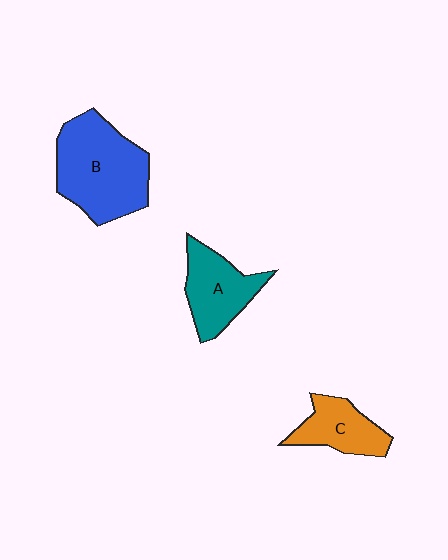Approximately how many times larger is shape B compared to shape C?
Approximately 2.0 times.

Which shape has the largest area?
Shape B (blue).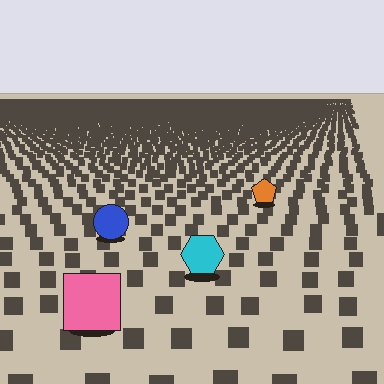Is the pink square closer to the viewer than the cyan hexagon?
Yes. The pink square is closer — you can tell from the texture gradient: the ground texture is coarser near it.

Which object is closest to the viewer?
The pink square is closest. The texture marks near it are larger and more spread out.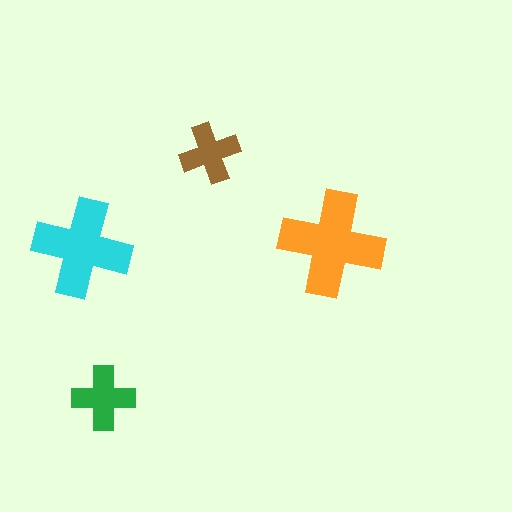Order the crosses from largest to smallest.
the orange one, the cyan one, the green one, the brown one.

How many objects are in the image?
There are 4 objects in the image.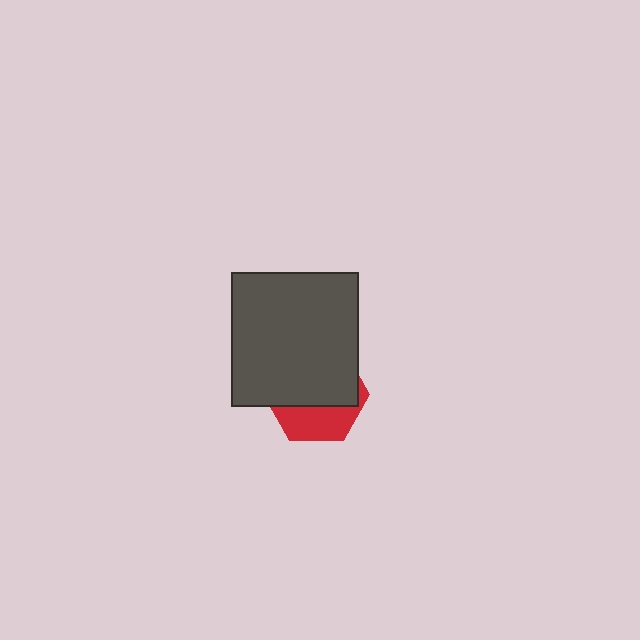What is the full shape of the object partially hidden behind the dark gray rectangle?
The partially hidden object is a red hexagon.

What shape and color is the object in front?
The object in front is a dark gray rectangle.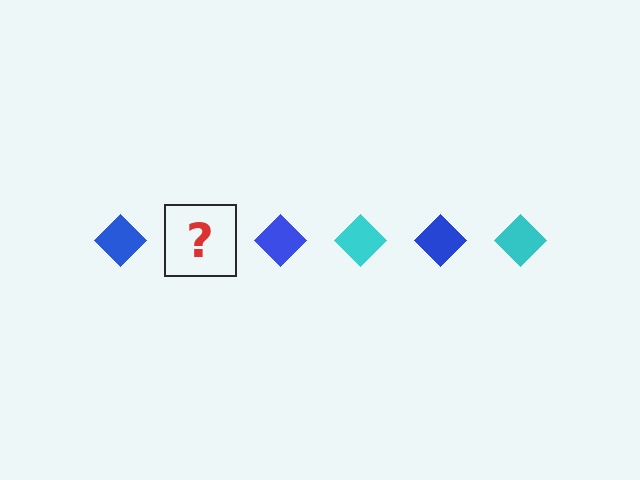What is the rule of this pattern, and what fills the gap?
The rule is that the pattern cycles through blue, cyan diamonds. The gap should be filled with a cyan diamond.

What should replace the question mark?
The question mark should be replaced with a cyan diamond.